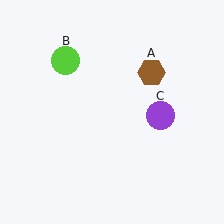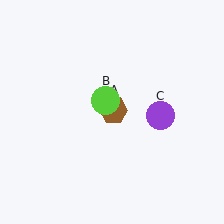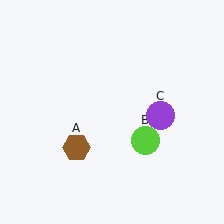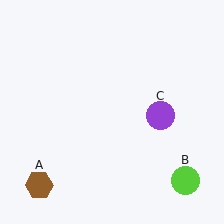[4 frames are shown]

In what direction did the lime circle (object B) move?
The lime circle (object B) moved down and to the right.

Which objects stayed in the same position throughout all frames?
Purple circle (object C) remained stationary.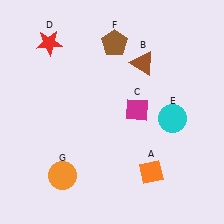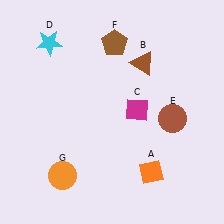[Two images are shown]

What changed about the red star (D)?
In Image 1, D is red. In Image 2, it changed to cyan.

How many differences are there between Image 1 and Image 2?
There are 2 differences between the two images.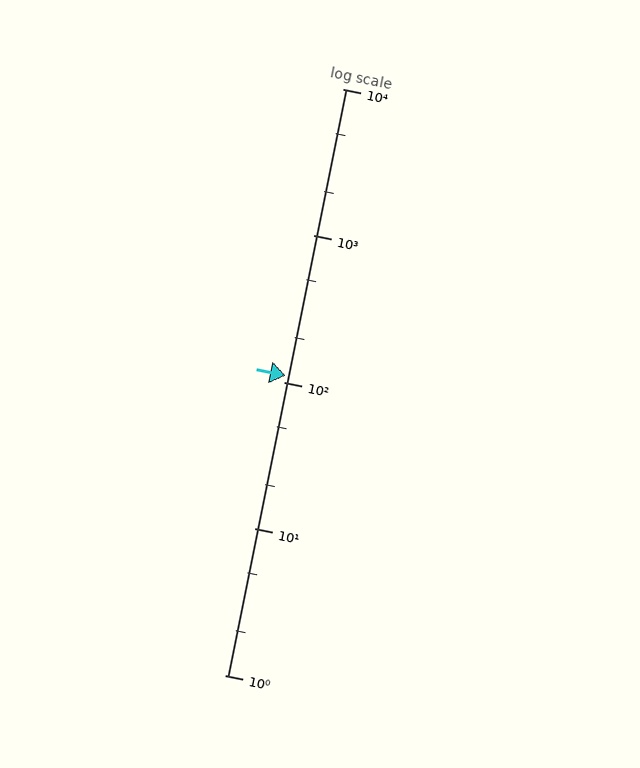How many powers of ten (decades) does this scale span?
The scale spans 4 decades, from 1 to 10000.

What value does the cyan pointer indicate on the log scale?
The pointer indicates approximately 110.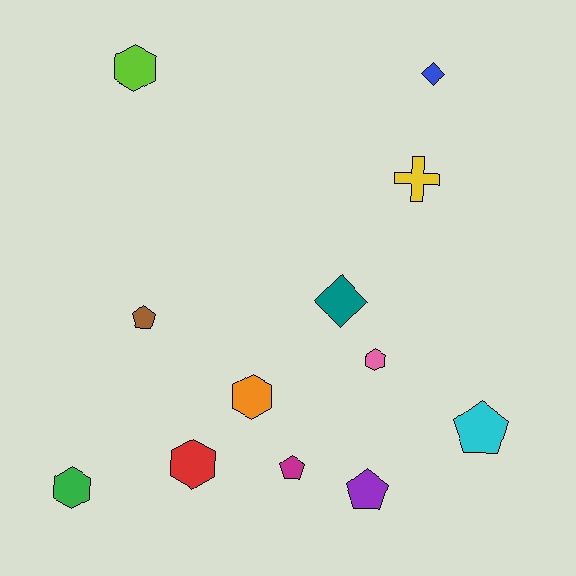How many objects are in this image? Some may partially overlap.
There are 12 objects.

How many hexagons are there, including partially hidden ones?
There are 5 hexagons.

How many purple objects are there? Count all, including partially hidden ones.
There is 1 purple object.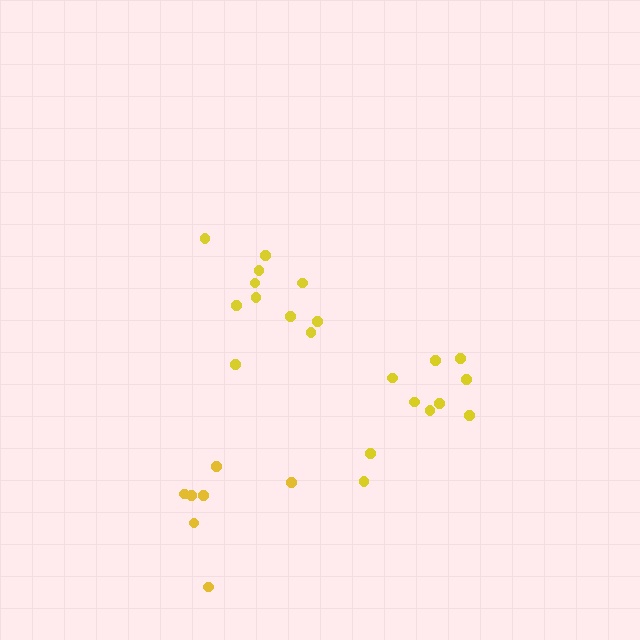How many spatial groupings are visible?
There are 3 spatial groupings.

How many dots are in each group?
Group 1: 11 dots, Group 2: 10 dots, Group 3: 7 dots (28 total).